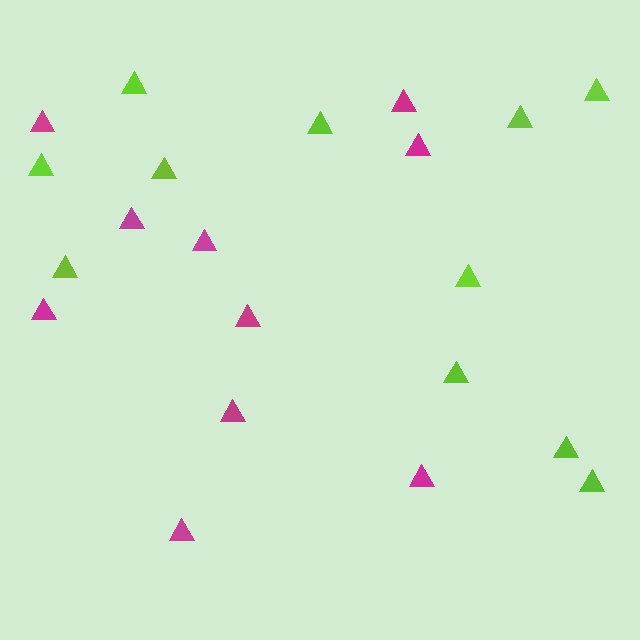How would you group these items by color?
There are 2 groups: one group of magenta triangles (10) and one group of lime triangles (11).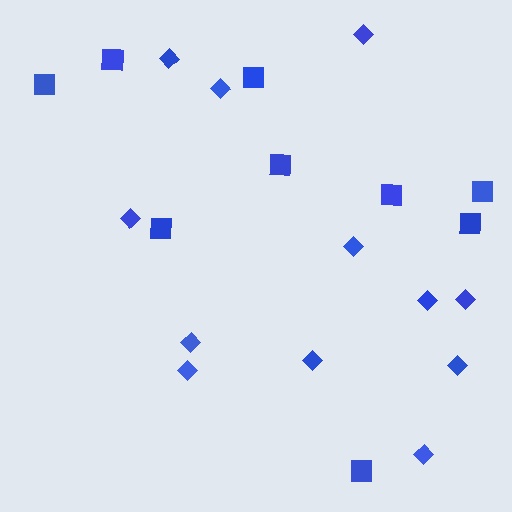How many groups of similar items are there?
There are 2 groups: one group of squares (9) and one group of diamonds (12).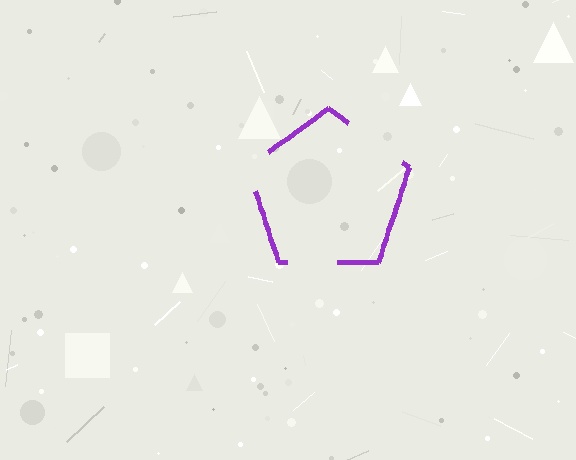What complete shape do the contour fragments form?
The contour fragments form a pentagon.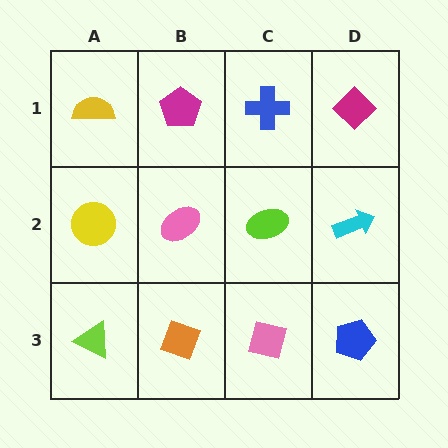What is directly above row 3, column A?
A yellow circle.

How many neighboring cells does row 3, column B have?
3.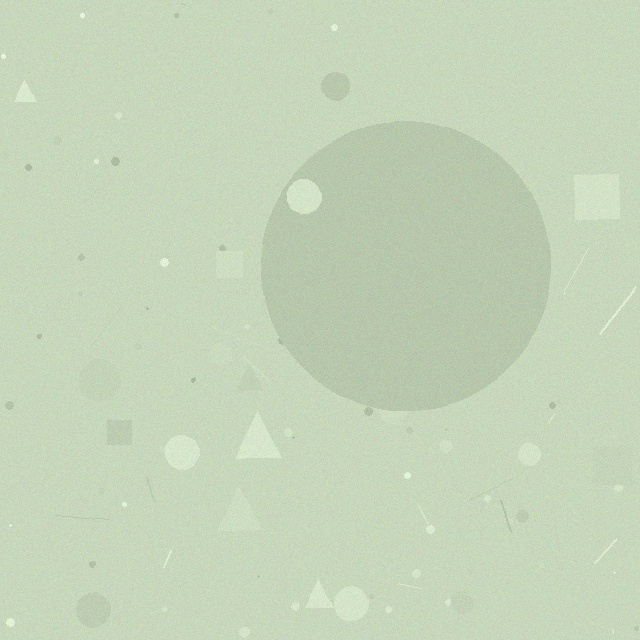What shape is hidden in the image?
A circle is hidden in the image.